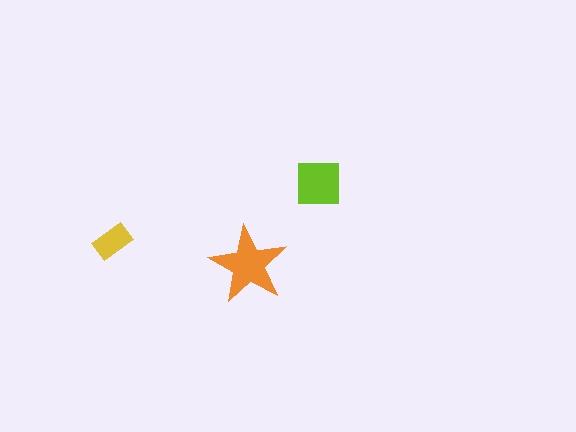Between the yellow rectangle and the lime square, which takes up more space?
The lime square.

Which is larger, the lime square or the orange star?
The orange star.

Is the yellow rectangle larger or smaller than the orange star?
Smaller.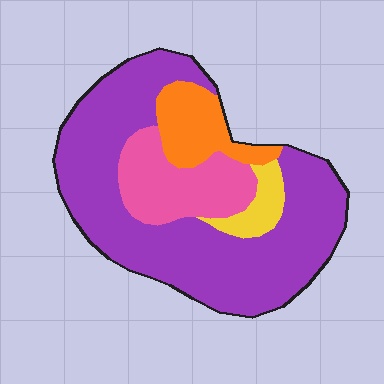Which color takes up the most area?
Purple, at roughly 65%.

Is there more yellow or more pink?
Pink.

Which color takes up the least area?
Yellow, at roughly 5%.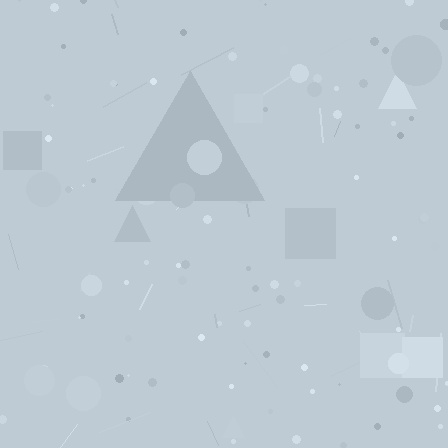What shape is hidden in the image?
A triangle is hidden in the image.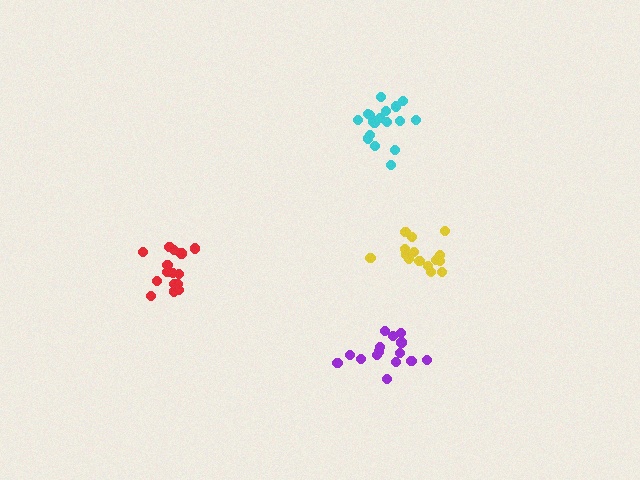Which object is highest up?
The cyan cluster is topmost.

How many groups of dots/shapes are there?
There are 4 groups.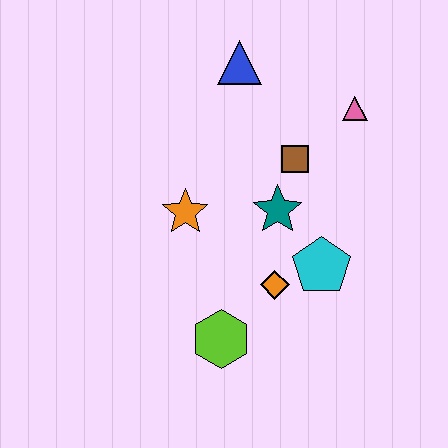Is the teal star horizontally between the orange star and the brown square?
Yes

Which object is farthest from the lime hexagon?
The blue triangle is farthest from the lime hexagon.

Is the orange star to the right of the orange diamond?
No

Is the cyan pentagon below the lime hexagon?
No